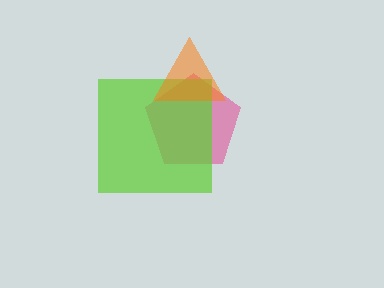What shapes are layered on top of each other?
The layered shapes are: a pink pentagon, a lime square, an orange triangle.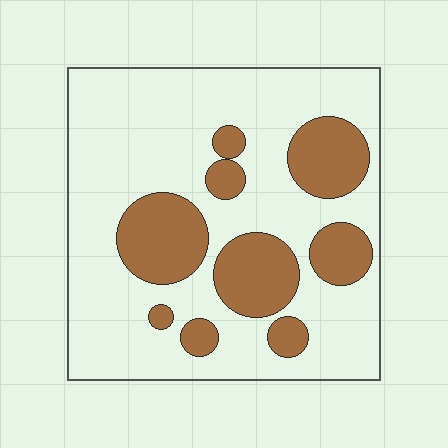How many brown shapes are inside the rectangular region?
9.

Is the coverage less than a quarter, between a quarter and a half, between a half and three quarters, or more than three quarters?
Between a quarter and a half.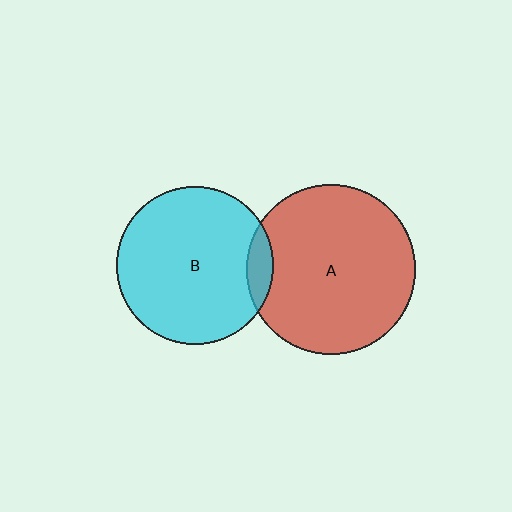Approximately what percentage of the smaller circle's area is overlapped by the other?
Approximately 10%.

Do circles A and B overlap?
Yes.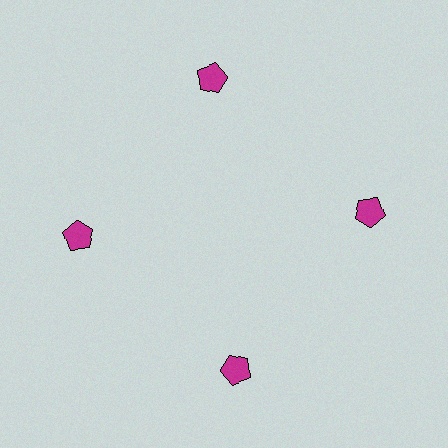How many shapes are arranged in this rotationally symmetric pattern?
There are 4 shapes, arranged in 4 groups of 1.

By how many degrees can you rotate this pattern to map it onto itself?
The pattern maps onto itself every 90 degrees of rotation.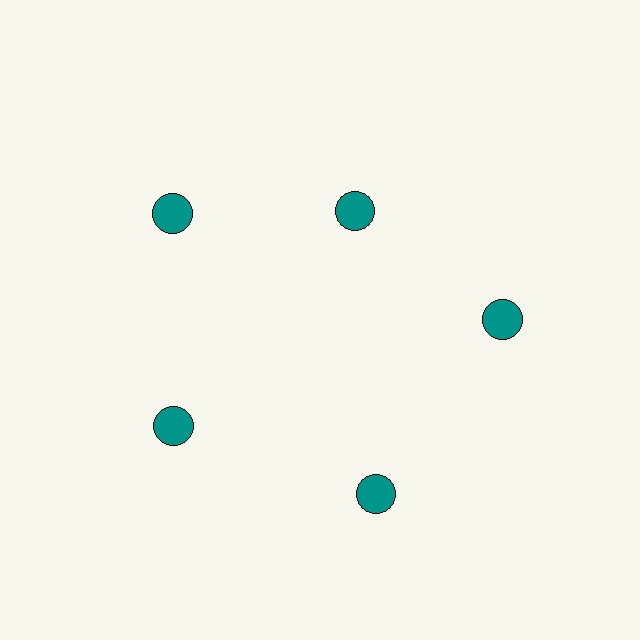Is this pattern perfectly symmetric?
No. The 5 teal circles are arranged in a ring, but one element near the 1 o'clock position is pulled inward toward the center, breaking the 5-fold rotational symmetry.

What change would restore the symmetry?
The symmetry would be restored by moving it outward, back onto the ring so that all 5 circles sit at equal angles and equal distance from the center.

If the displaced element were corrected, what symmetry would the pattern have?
It would have 5-fold rotational symmetry — the pattern would map onto itself every 72 degrees.